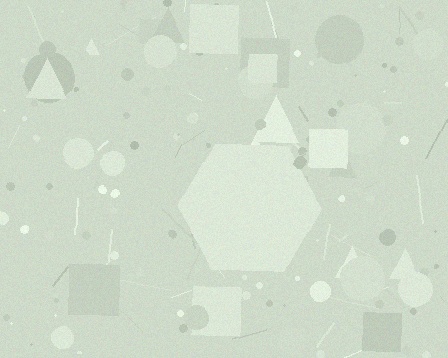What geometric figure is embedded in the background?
A hexagon is embedded in the background.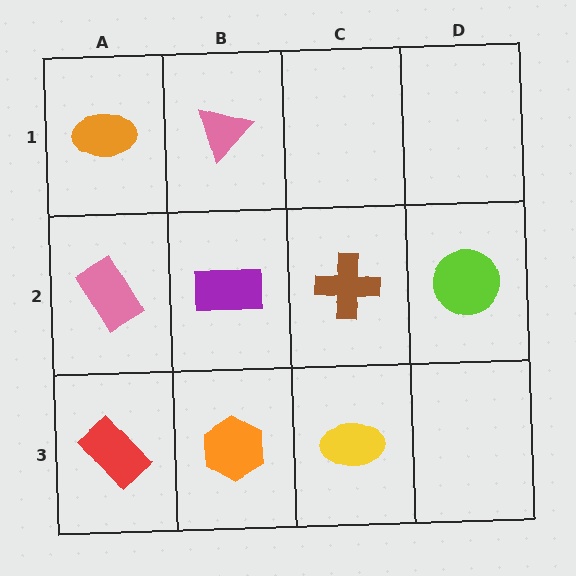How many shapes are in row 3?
3 shapes.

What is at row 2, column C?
A brown cross.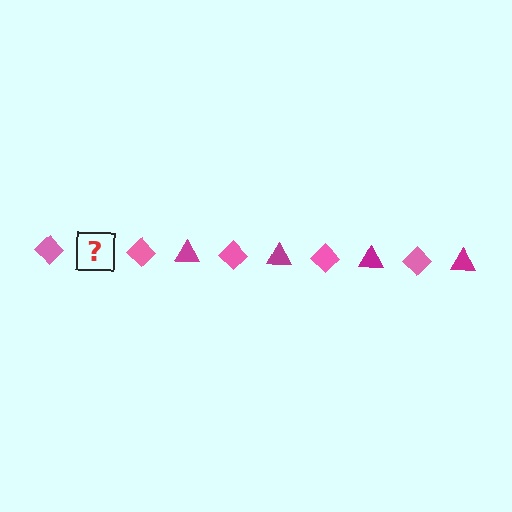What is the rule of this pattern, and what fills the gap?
The rule is that the pattern alternates between pink diamond and magenta triangle. The gap should be filled with a magenta triangle.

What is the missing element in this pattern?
The missing element is a magenta triangle.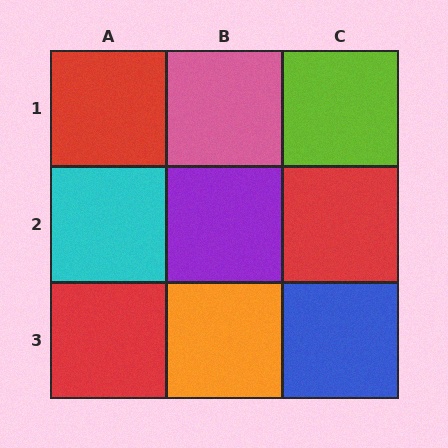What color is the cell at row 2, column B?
Purple.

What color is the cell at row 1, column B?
Pink.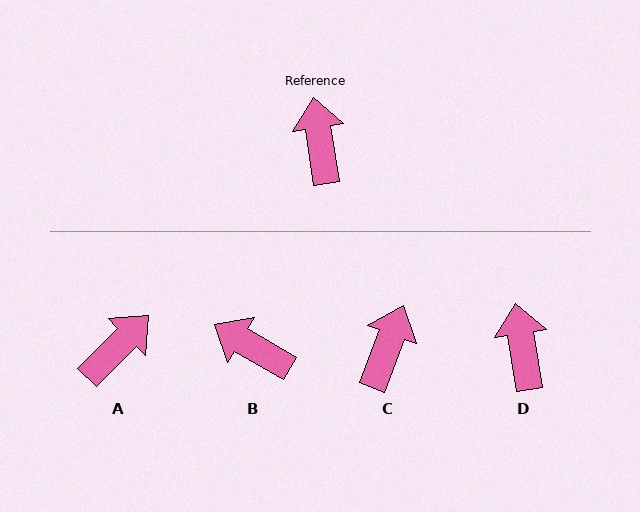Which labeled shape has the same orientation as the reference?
D.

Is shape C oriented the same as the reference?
No, it is off by about 30 degrees.